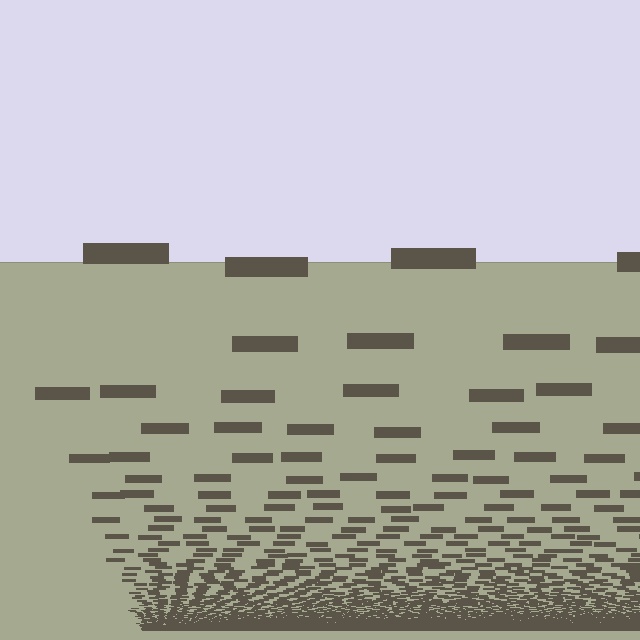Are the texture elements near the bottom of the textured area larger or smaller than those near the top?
Smaller. The gradient is inverted — elements near the bottom are smaller and denser.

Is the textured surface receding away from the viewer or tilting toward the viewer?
The surface appears to tilt toward the viewer. Texture elements get larger and sparser toward the top.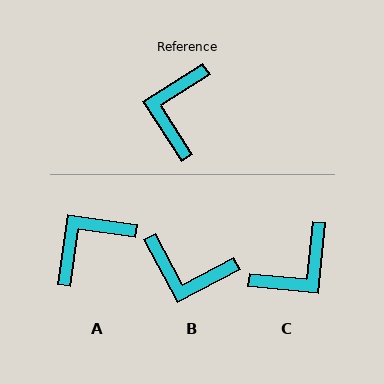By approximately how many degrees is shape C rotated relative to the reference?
Approximately 142 degrees counter-clockwise.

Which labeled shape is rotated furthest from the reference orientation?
C, about 142 degrees away.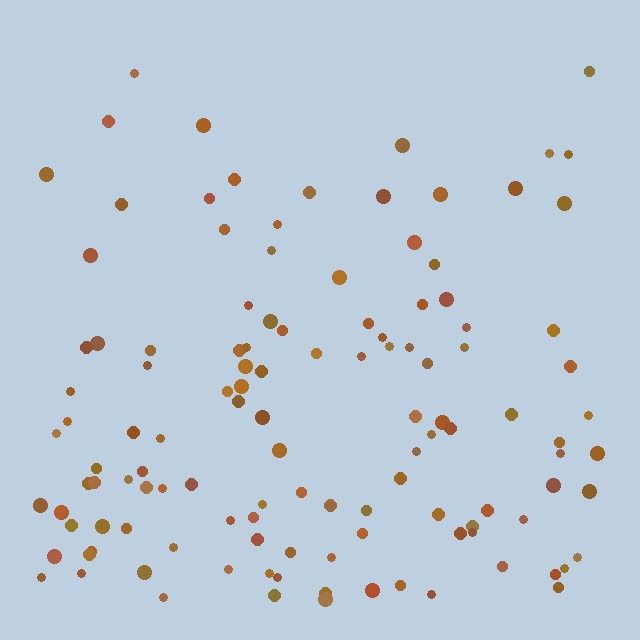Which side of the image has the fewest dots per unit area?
The top.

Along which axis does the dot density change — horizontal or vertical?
Vertical.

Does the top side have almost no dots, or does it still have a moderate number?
Still a moderate number, just noticeably fewer than the bottom.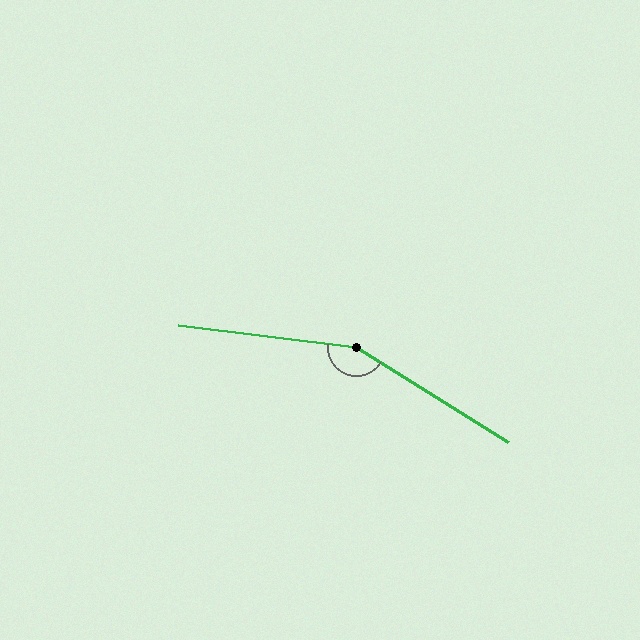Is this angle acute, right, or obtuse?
It is obtuse.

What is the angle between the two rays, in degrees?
Approximately 155 degrees.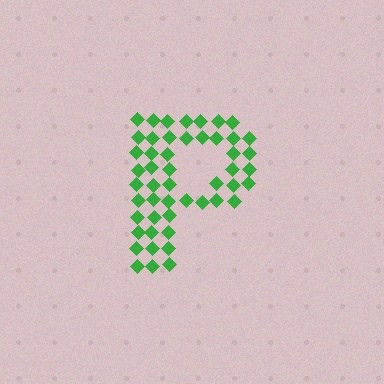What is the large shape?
The large shape is the letter P.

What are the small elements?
The small elements are diamonds.